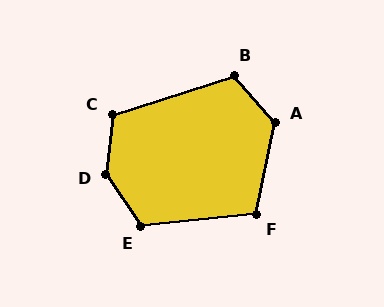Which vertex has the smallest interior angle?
F, at approximately 107 degrees.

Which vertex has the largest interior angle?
D, at approximately 140 degrees.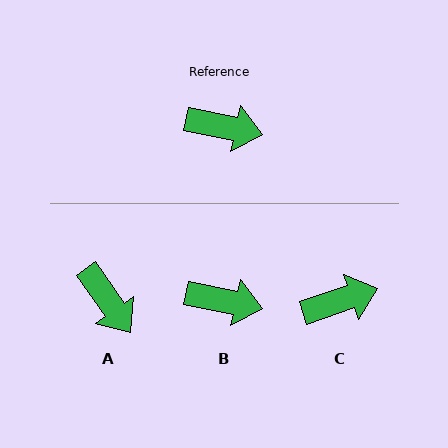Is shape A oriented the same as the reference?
No, it is off by about 44 degrees.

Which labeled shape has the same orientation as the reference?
B.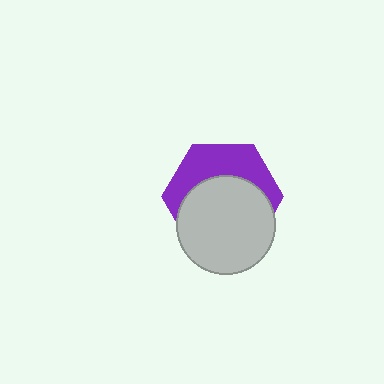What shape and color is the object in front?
The object in front is a light gray circle.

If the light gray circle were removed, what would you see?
You would see the complete purple hexagon.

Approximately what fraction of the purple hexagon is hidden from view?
Roughly 59% of the purple hexagon is hidden behind the light gray circle.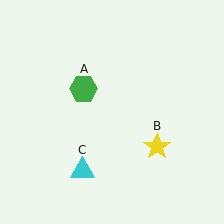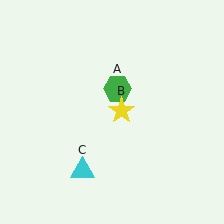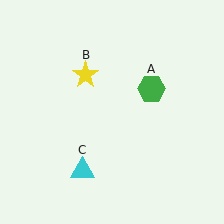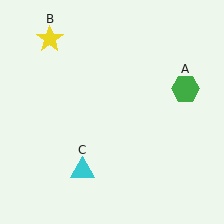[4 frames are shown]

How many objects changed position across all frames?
2 objects changed position: green hexagon (object A), yellow star (object B).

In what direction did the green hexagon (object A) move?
The green hexagon (object A) moved right.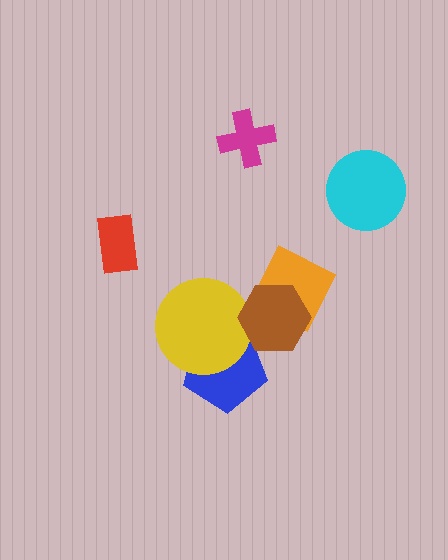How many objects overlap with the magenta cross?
0 objects overlap with the magenta cross.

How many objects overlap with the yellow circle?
2 objects overlap with the yellow circle.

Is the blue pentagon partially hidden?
Yes, it is partially covered by another shape.